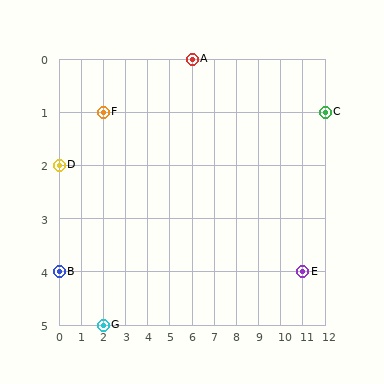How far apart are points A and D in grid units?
Points A and D are 6 columns and 2 rows apart (about 6.3 grid units diagonally).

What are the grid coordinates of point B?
Point B is at grid coordinates (0, 4).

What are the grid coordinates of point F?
Point F is at grid coordinates (2, 1).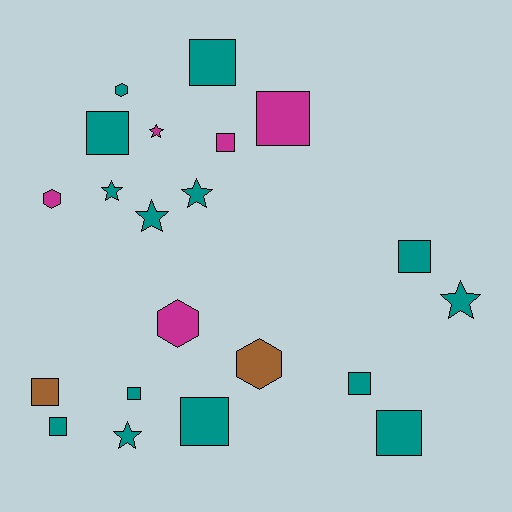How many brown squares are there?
There is 1 brown square.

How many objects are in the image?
There are 21 objects.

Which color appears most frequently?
Teal, with 14 objects.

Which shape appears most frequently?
Square, with 11 objects.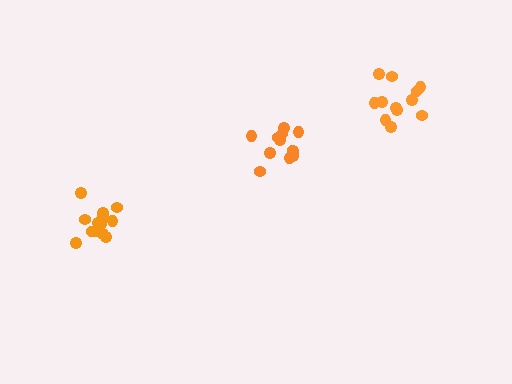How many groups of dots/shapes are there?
There are 3 groups.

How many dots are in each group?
Group 1: 14 dots, Group 2: 13 dots, Group 3: 12 dots (39 total).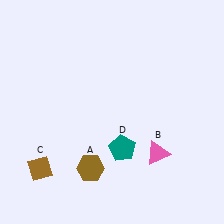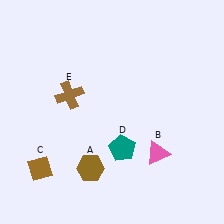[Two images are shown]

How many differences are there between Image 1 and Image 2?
There is 1 difference between the two images.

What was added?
A brown cross (E) was added in Image 2.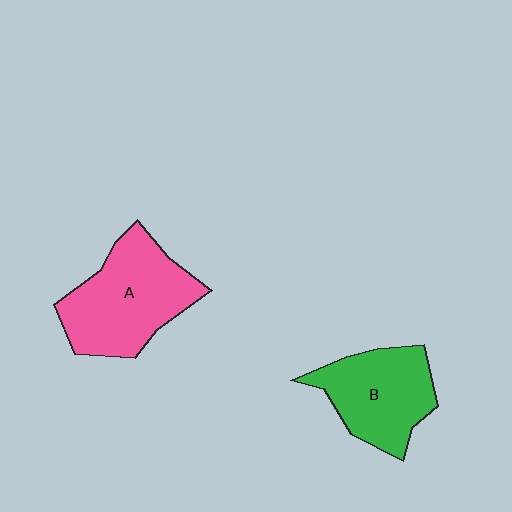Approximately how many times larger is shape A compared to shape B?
Approximately 1.2 times.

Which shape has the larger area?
Shape A (pink).